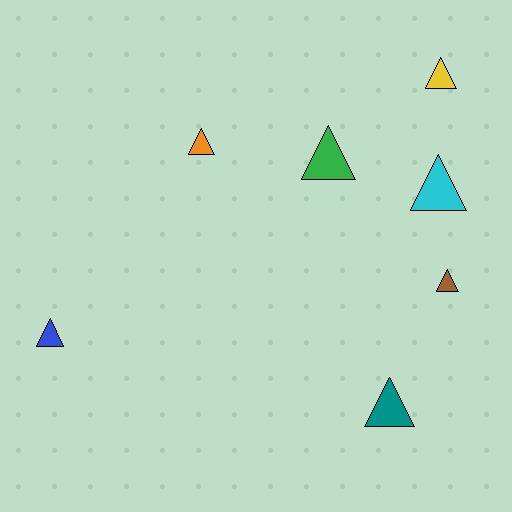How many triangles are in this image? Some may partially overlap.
There are 7 triangles.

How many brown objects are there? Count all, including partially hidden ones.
There is 1 brown object.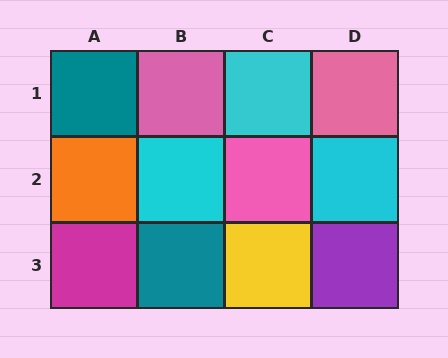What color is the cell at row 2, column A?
Orange.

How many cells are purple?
1 cell is purple.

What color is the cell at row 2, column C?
Pink.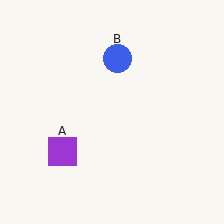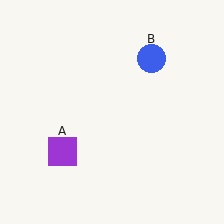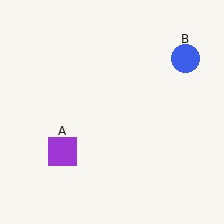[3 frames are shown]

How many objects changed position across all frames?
1 object changed position: blue circle (object B).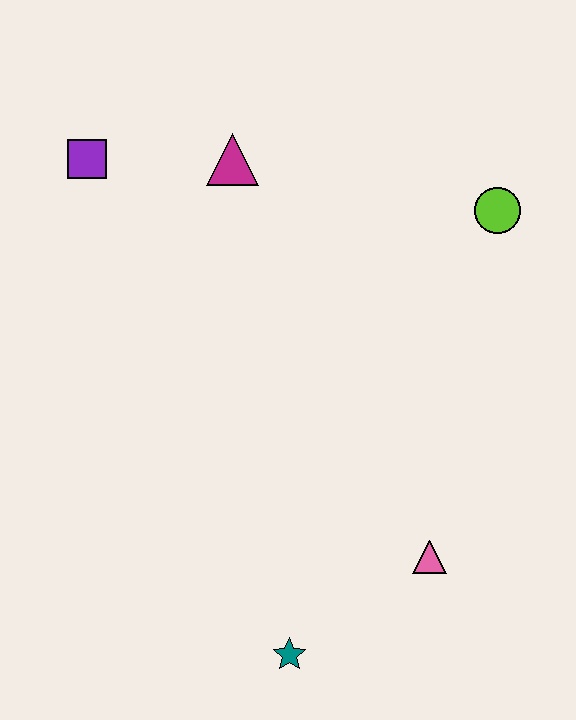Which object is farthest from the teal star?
The purple square is farthest from the teal star.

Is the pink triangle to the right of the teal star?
Yes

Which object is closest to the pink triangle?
The teal star is closest to the pink triangle.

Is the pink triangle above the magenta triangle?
No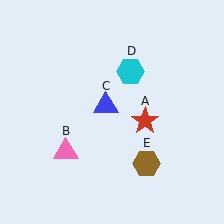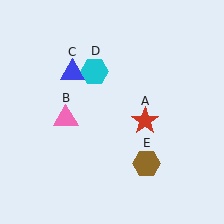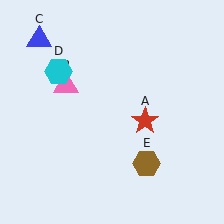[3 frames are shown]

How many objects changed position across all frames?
3 objects changed position: pink triangle (object B), blue triangle (object C), cyan hexagon (object D).